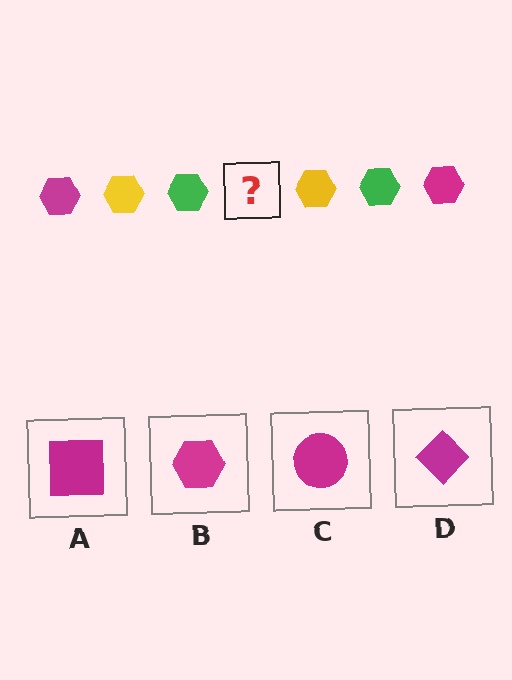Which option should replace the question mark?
Option B.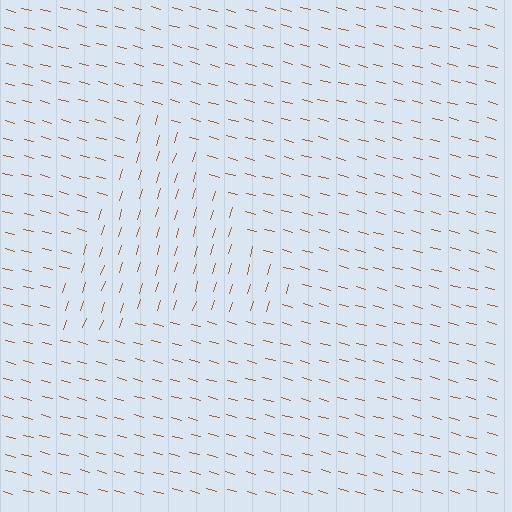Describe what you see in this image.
The image is filled with small brown line segments. A triangle region in the image has lines oriented differently from the surrounding lines, creating a visible texture boundary.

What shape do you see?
I see a triangle.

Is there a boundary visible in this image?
Yes, there is a texture boundary formed by a change in line orientation.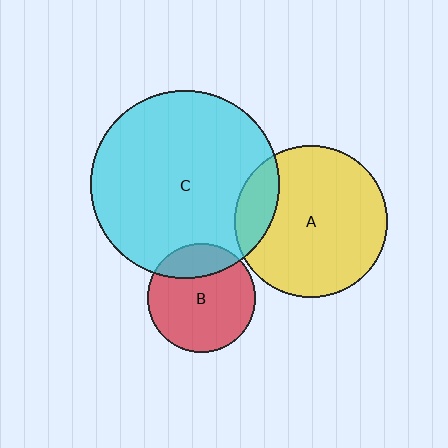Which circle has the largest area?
Circle C (cyan).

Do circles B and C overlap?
Yes.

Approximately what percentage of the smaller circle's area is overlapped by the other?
Approximately 20%.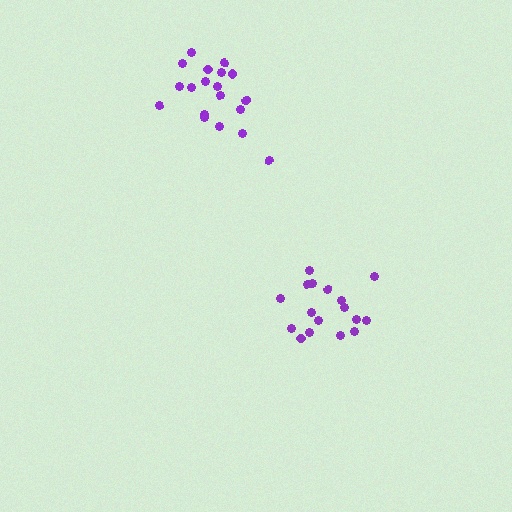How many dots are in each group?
Group 1: 21 dots, Group 2: 17 dots (38 total).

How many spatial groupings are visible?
There are 2 spatial groupings.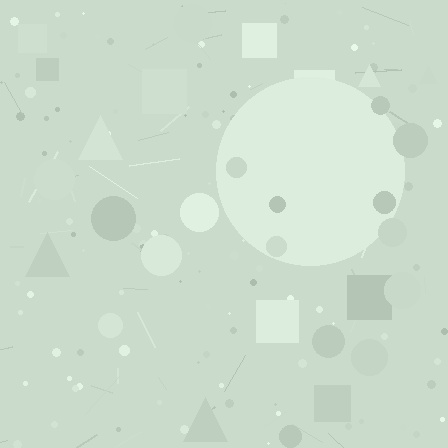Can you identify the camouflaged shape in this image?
The camouflaged shape is a circle.